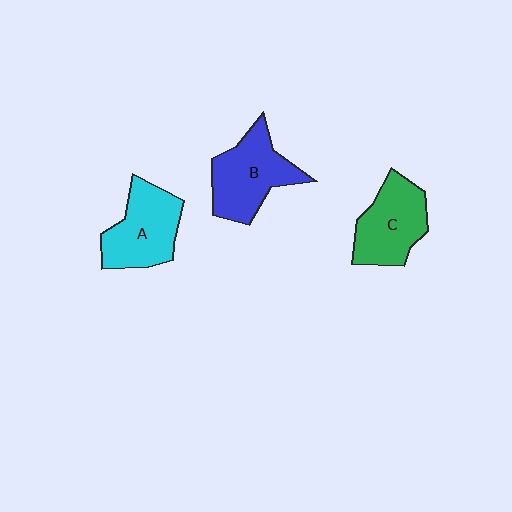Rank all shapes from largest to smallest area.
From largest to smallest: B (blue), A (cyan), C (green).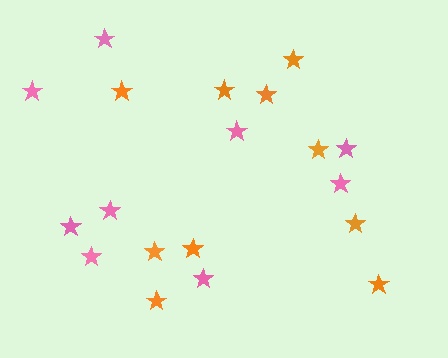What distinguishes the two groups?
There are 2 groups: one group of orange stars (10) and one group of pink stars (9).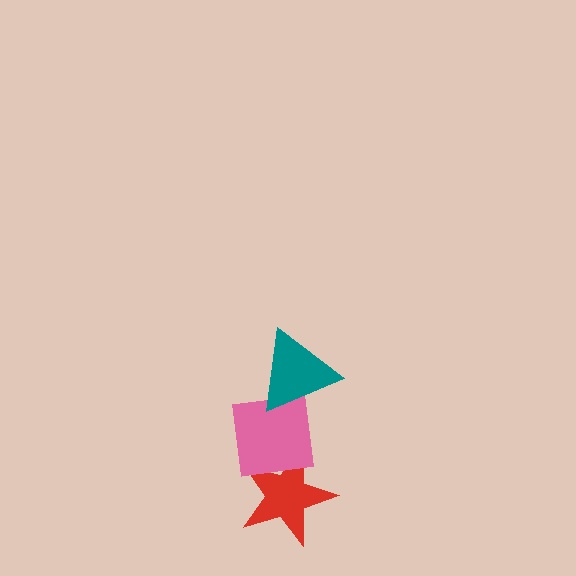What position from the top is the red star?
The red star is 3rd from the top.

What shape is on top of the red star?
The pink square is on top of the red star.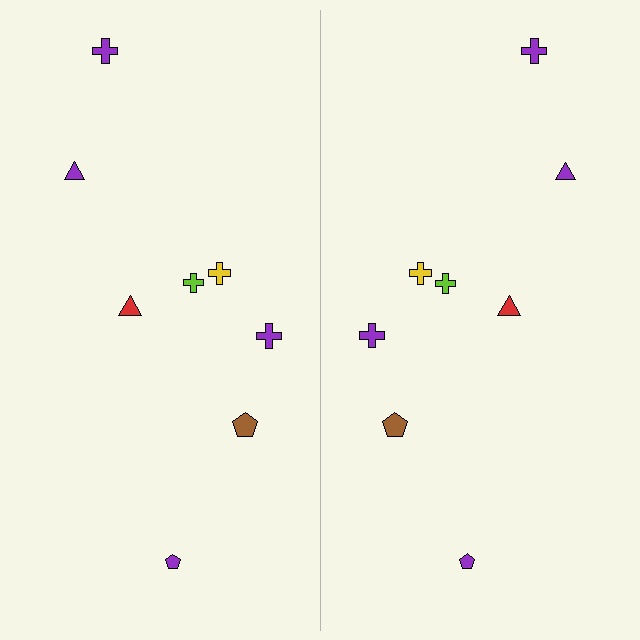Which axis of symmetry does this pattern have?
The pattern has a vertical axis of symmetry running through the center of the image.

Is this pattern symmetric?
Yes, this pattern has bilateral (reflection) symmetry.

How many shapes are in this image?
There are 16 shapes in this image.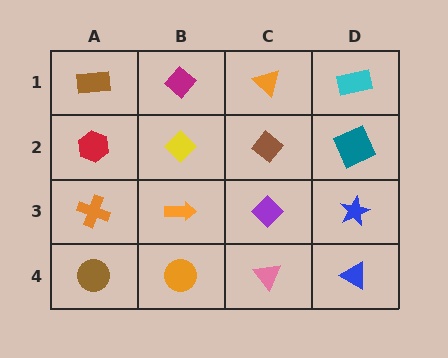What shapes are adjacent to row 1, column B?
A yellow diamond (row 2, column B), a brown rectangle (row 1, column A), an orange triangle (row 1, column C).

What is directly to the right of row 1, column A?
A magenta diamond.